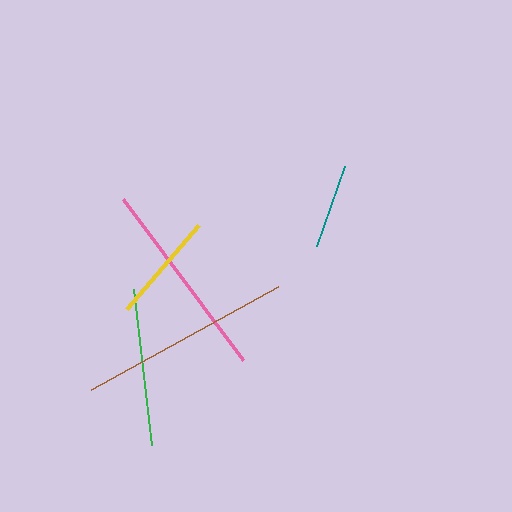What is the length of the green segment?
The green segment is approximately 158 pixels long.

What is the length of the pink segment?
The pink segment is approximately 201 pixels long.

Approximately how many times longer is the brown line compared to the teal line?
The brown line is approximately 2.5 times the length of the teal line.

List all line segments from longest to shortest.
From longest to shortest: brown, pink, green, yellow, teal.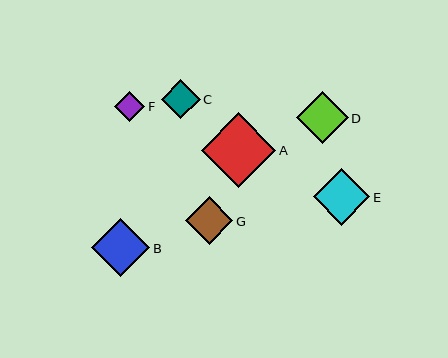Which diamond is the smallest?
Diamond F is the smallest with a size of approximately 30 pixels.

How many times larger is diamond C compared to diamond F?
Diamond C is approximately 1.3 times the size of diamond F.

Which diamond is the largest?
Diamond A is the largest with a size of approximately 74 pixels.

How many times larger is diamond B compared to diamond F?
Diamond B is approximately 1.9 times the size of diamond F.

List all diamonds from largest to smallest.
From largest to smallest: A, B, E, D, G, C, F.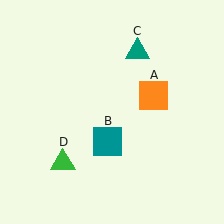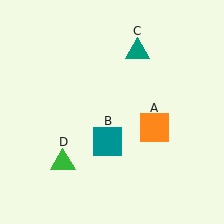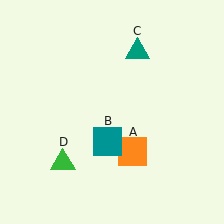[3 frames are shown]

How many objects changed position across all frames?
1 object changed position: orange square (object A).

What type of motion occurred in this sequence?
The orange square (object A) rotated clockwise around the center of the scene.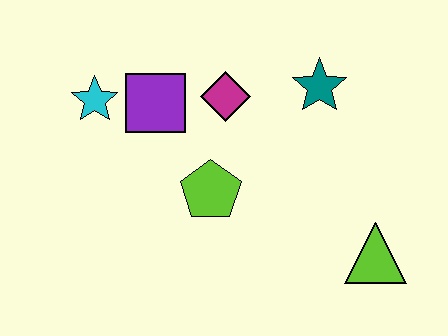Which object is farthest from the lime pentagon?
The lime triangle is farthest from the lime pentagon.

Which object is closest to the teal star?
The magenta diamond is closest to the teal star.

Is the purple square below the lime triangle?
No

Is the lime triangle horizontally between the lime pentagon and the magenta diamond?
No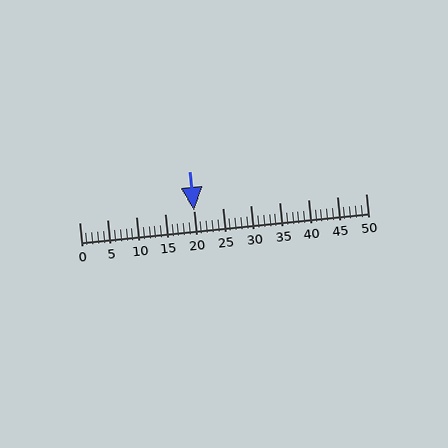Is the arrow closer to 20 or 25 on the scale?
The arrow is closer to 20.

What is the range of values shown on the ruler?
The ruler shows values from 0 to 50.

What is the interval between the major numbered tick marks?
The major tick marks are spaced 5 units apart.